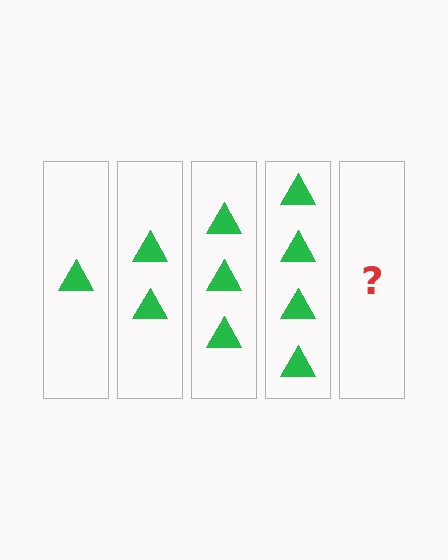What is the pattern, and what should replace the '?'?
The pattern is that each step adds one more triangle. The '?' should be 5 triangles.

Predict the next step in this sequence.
The next step is 5 triangles.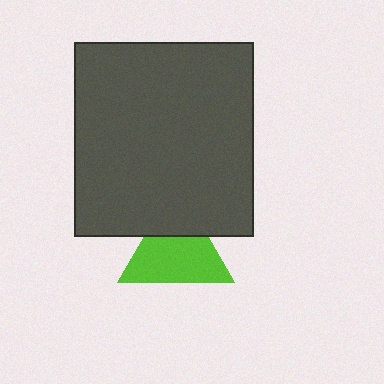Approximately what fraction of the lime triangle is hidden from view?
Roughly 31% of the lime triangle is hidden behind the dark gray rectangle.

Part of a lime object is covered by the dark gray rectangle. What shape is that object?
It is a triangle.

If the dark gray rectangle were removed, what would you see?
You would see the complete lime triangle.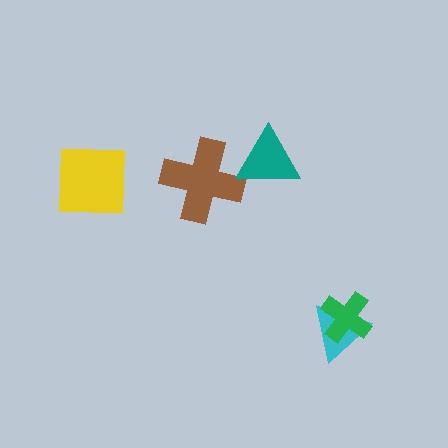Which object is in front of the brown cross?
The teal triangle is in front of the brown cross.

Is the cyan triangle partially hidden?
Yes, it is partially covered by another shape.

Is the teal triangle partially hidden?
No, no other shape covers it.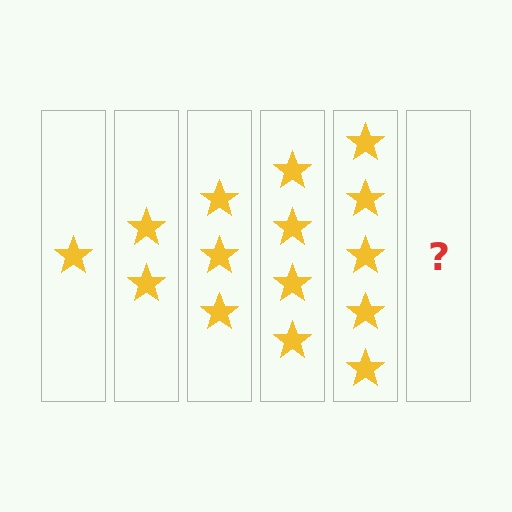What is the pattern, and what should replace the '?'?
The pattern is that each step adds one more star. The '?' should be 6 stars.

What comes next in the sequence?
The next element should be 6 stars.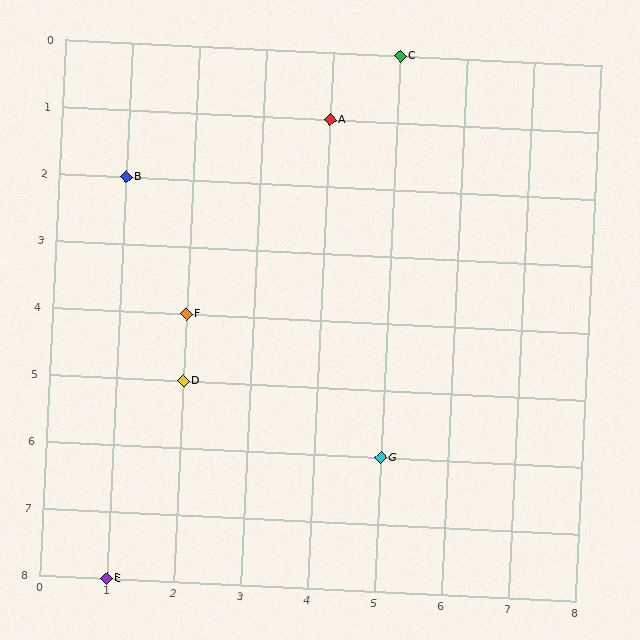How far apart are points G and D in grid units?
Points G and D are 3 columns and 1 row apart (about 3.2 grid units diagonally).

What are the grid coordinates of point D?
Point D is at grid coordinates (2, 5).